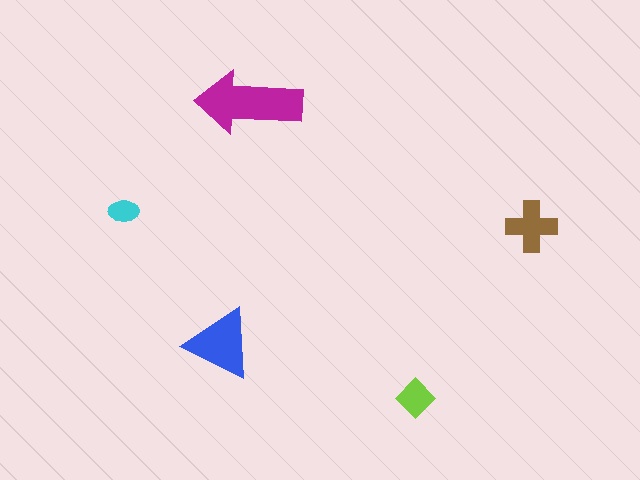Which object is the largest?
The magenta arrow.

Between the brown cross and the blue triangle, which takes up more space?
The blue triangle.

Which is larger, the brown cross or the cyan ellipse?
The brown cross.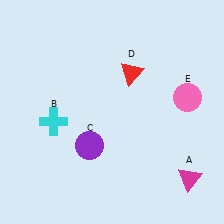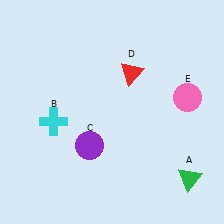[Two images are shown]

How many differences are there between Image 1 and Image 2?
There is 1 difference between the two images.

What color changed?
The triangle (A) changed from magenta in Image 1 to green in Image 2.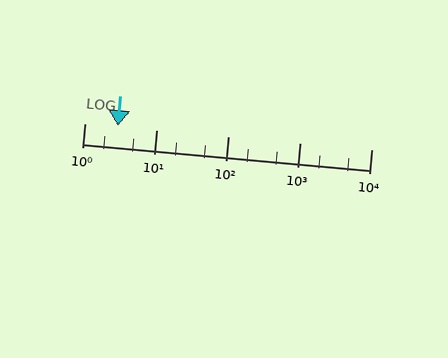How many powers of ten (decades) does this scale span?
The scale spans 4 decades, from 1 to 10000.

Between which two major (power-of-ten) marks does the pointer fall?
The pointer is between 1 and 10.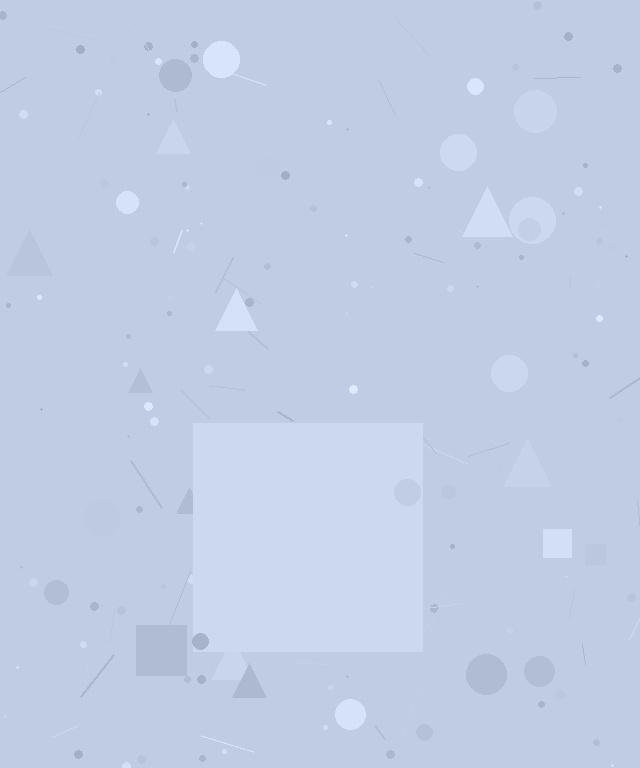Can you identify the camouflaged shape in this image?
The camouflaged shape is a square.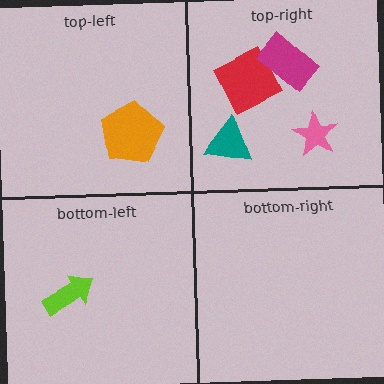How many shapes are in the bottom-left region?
1.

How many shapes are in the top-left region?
1.